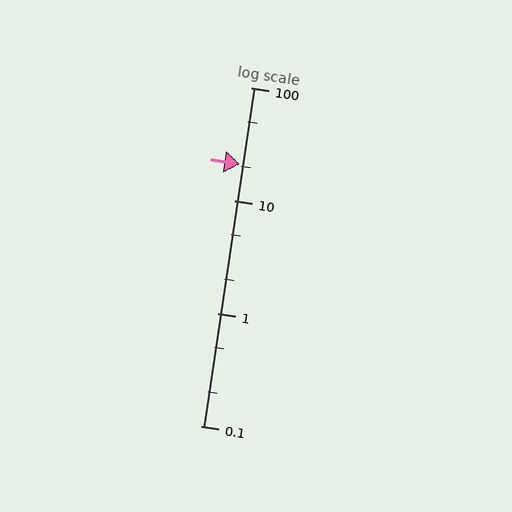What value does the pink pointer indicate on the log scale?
The pointer indicates approximately 21.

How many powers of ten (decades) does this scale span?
The scale spans 3 decades, from 0.1 to 100.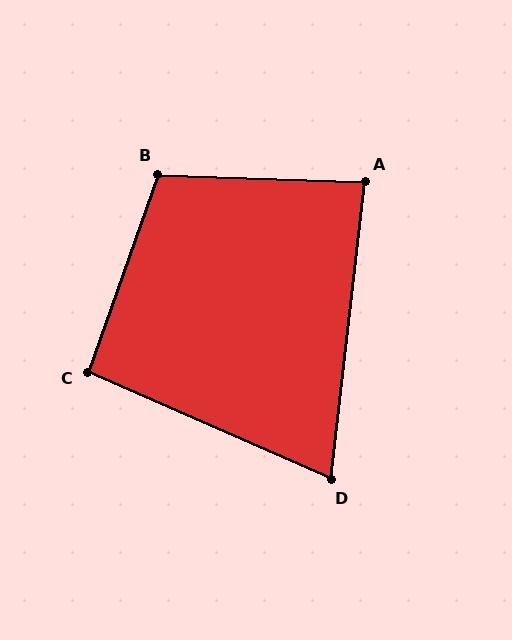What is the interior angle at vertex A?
Approximately 86 degrees (approximately right).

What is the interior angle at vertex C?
Approximately 94 degrees (approximately right).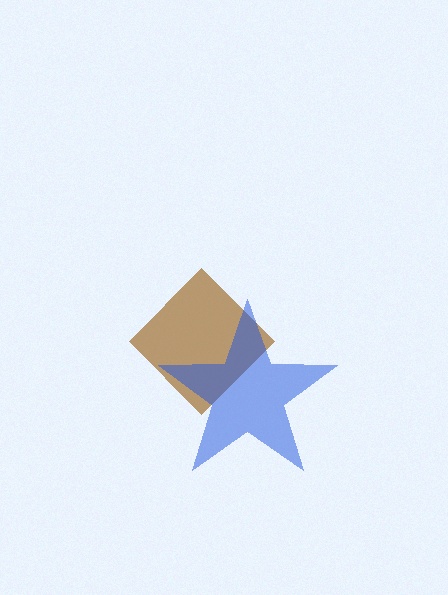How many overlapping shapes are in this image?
There are 2 overlapping shapes in the image.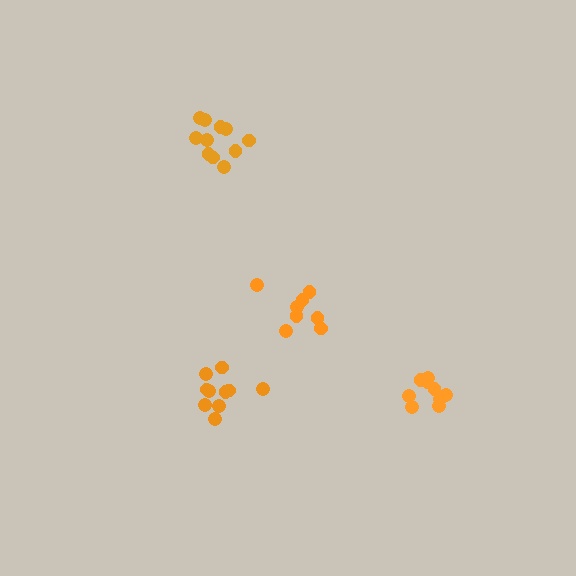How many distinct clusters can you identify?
There are 4 distinct clusters.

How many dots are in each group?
Group 1: 9 dots, Group 2: 10 dots, Group 3: 11 dots, Group 4: 8 dots (38 total).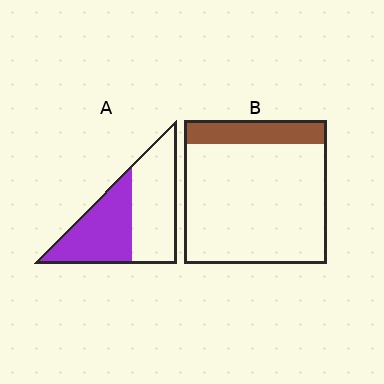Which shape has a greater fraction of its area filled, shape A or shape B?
Shape A.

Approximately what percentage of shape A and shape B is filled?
A is approximately 45% and B is approximately 15%.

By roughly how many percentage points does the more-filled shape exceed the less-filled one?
By roughly 30 percentage points (A over B).